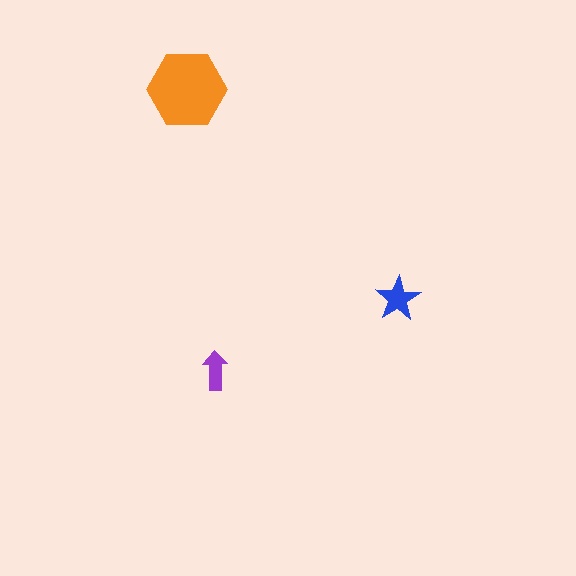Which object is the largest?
The orange hexagon.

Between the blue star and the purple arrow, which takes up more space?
The blue star.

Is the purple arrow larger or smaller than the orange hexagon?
Smaller.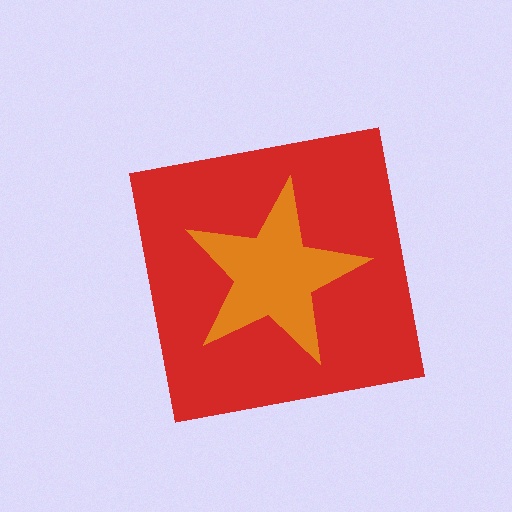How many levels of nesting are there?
2.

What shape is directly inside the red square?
The orange star.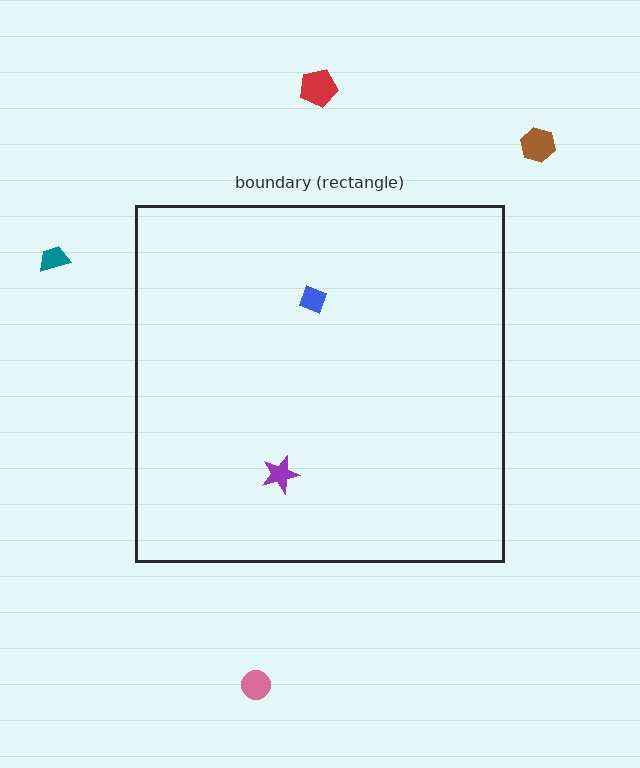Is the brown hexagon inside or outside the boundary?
Outside.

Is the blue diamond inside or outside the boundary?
Inside.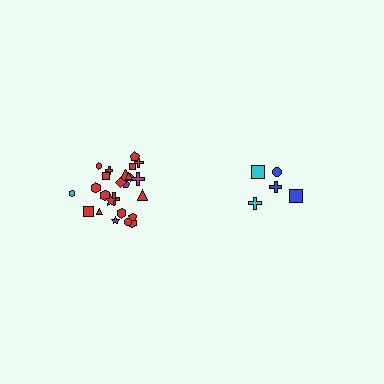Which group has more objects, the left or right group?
The left group.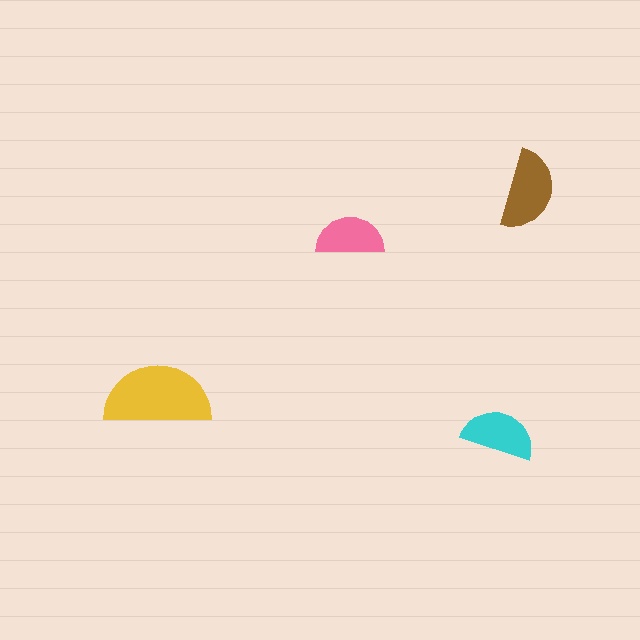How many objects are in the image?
There are 4 objects in the image.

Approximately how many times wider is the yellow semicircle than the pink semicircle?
About 1.5 times wider.